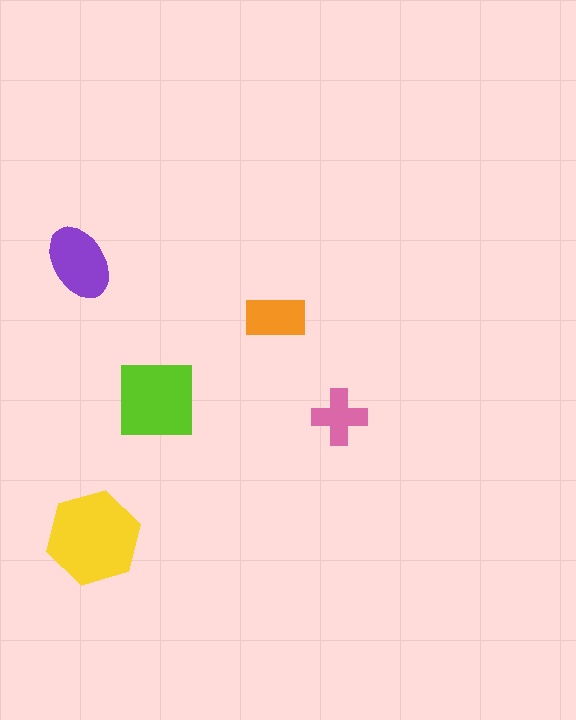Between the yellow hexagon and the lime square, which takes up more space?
The yellow hexagon.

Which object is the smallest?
The pink cross.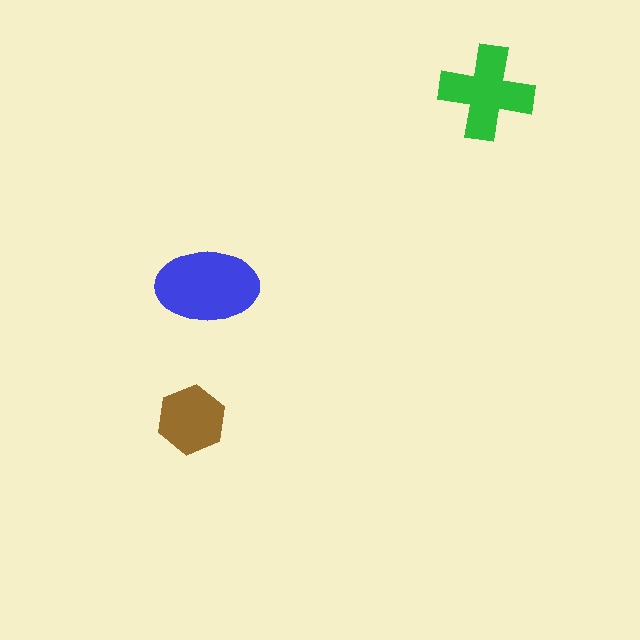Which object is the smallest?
The brown hexagon.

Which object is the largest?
The blue ellipse.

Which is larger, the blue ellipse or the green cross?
The blue ellipse.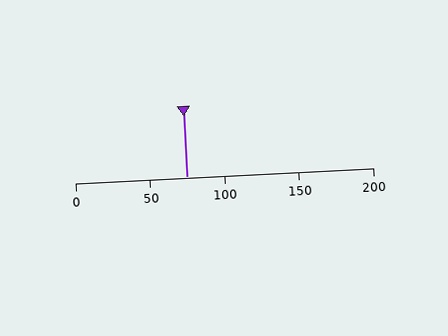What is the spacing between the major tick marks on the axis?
The major ticks are spaced 50 apart.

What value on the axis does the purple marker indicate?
The marker indicates approximately 75.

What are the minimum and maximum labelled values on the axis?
The axis runs from 0 to 200.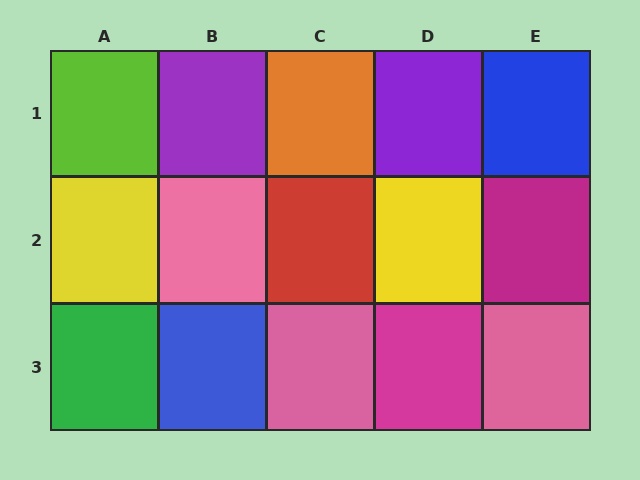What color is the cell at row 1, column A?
Lime.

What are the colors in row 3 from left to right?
Green, blue, pink, magenta, pink.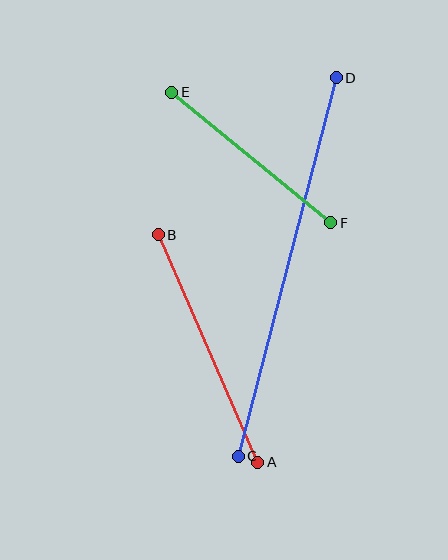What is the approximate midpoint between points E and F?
The midpoint is at approximately (251, 157) pixels.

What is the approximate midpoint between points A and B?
The midpoint is at approximately (208, 349) pixels.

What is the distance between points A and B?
The distance is approximately 249 pixels.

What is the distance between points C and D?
The distance is approximately 391 pixels.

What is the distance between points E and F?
The distance is approximately 206 pixels.